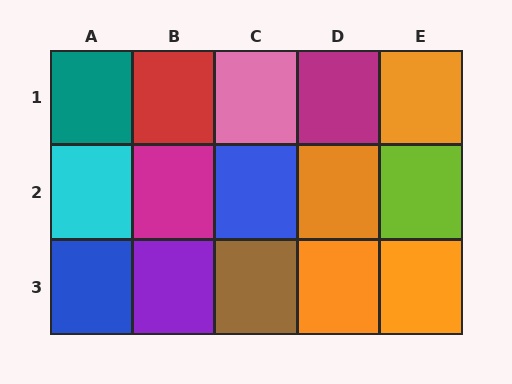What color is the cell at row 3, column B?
Purple.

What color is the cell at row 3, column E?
Orange.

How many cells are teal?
1 cell is teal.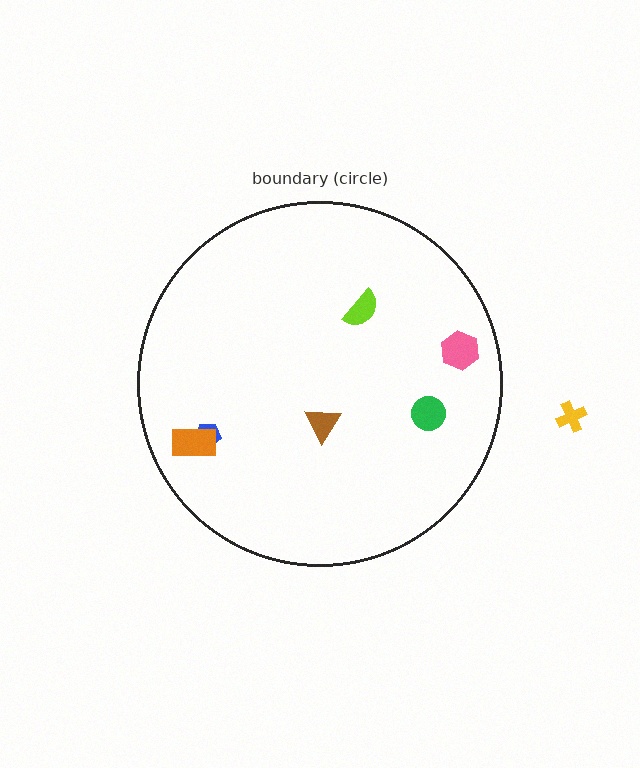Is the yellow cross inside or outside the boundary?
Outside.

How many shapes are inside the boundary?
6 inside, 1 outside.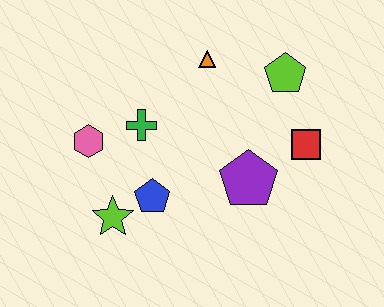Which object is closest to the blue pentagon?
The lime star is closest to the blue pentagon.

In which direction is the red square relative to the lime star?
The red square is to the right of the lime star.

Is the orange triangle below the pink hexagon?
No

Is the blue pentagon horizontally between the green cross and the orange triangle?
Yes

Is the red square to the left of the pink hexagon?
No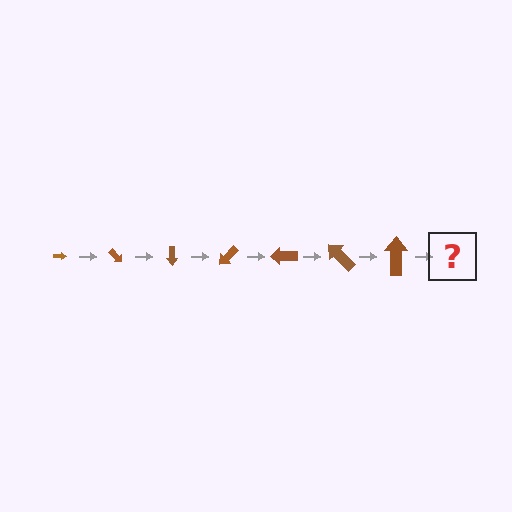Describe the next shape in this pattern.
It should be an arrow, larger than the previous one and rotated 315 degrees from the start.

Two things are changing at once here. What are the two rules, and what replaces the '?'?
The two rules are that the arrow grows larger each step and it rotates 45 degrees each step. The '?' should be an arrow, larger than the previous one and rotated 315 degrees from the start.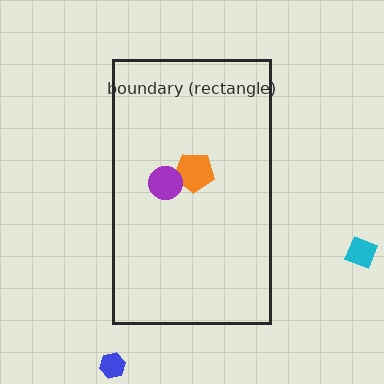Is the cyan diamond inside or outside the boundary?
Outside.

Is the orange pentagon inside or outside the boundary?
Inside.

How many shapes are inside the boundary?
2 inside, 2 outside.